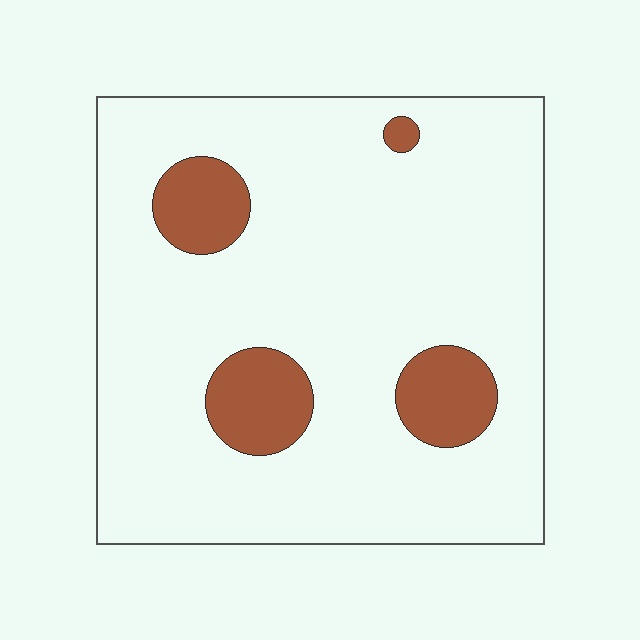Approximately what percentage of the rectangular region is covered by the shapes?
Approximately 15%.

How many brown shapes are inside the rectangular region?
4.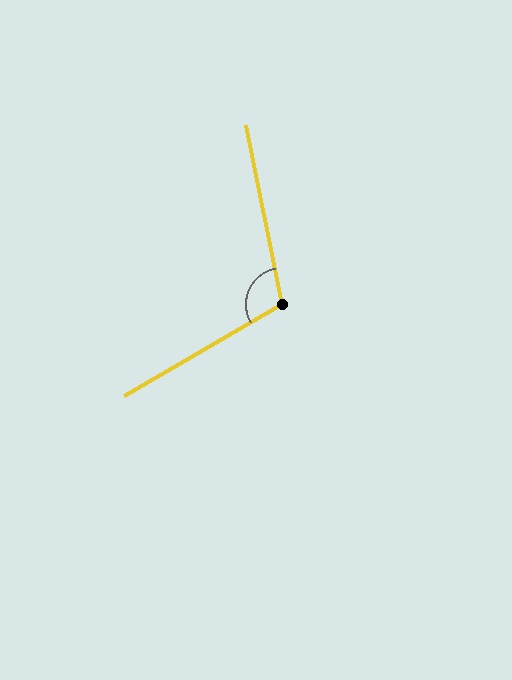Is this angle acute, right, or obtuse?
It is obtuse.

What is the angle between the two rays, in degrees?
Approximately 109 degrees.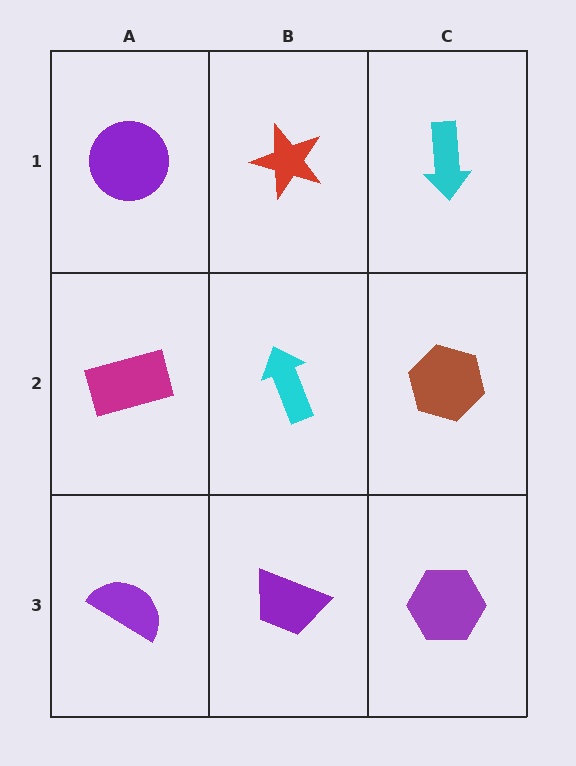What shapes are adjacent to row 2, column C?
A cyan arrow (row 1, column C), a purple hexagon (row 3, column C), a cyan arrow (row 2, column B).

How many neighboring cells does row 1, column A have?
2.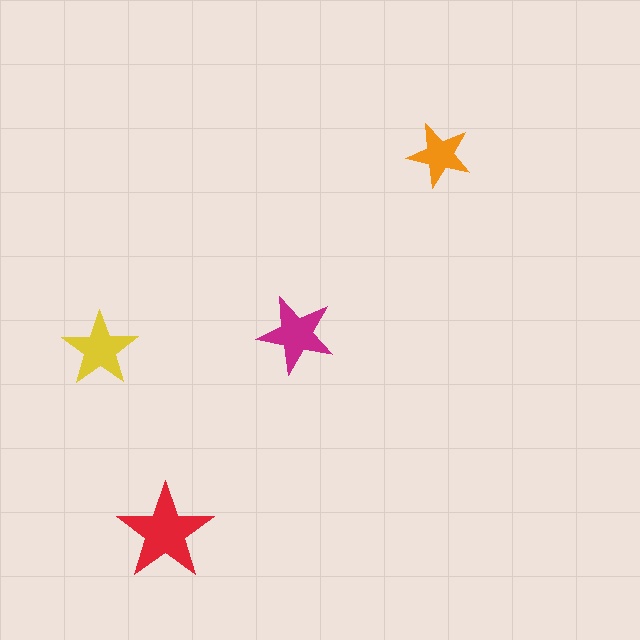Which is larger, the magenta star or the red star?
The red one.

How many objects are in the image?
There are 4 objects in the image.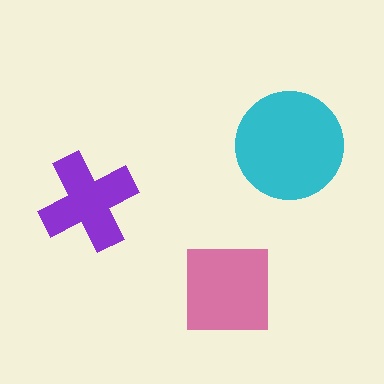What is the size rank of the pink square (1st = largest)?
2nd.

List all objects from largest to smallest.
The cyan circle, the pink square, the purple cross.